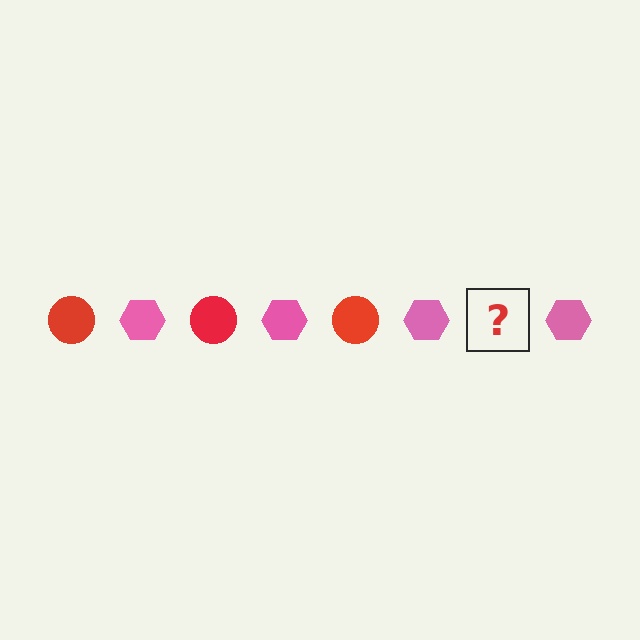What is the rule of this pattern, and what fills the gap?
The rule is that the pattern alternates between red circle and pink hexagon. The gap should be filled with a red circle.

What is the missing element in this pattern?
The missing element is a red circle.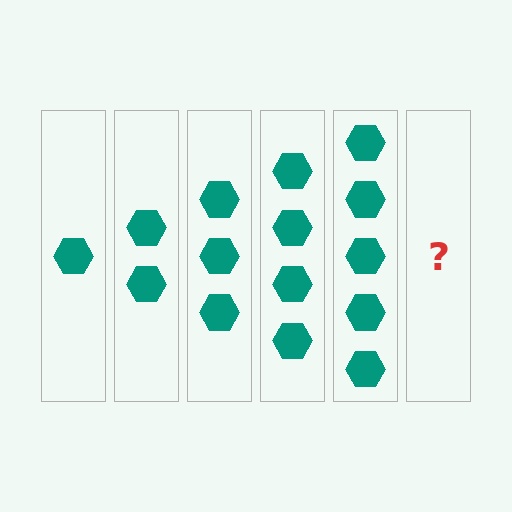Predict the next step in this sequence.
The next step is 6 hexagons.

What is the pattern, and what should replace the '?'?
The pattern is that each step adds one more hexagon. The '?' should be 6 hexagons.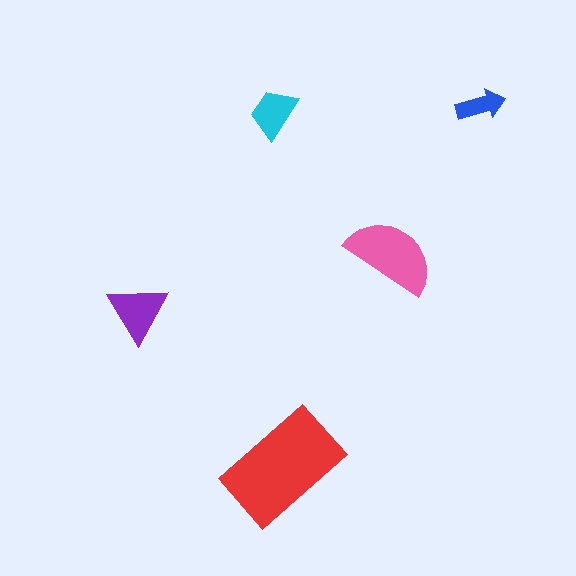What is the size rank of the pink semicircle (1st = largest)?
2nd.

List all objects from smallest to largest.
The blue arrow, the cyan trapezoid, the purple triangle, the pink semicircle, the red rectangle.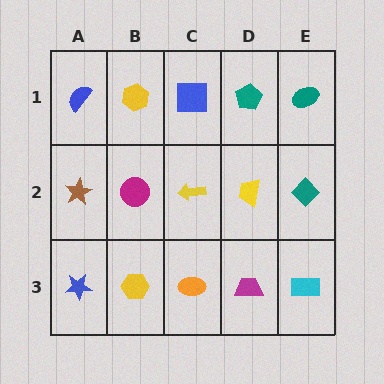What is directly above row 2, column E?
A teal ellipse.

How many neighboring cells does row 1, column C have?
3.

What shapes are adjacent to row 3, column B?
A magenta circle (row 2, column B), a blue star (row 3, column A), an orange ellipse (row 3, column C).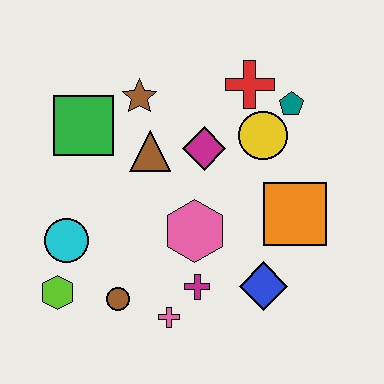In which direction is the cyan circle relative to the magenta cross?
The cyan circle is to the left of the magenta cross.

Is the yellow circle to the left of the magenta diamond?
No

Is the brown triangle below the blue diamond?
No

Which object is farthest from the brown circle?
The teal pentagon is farthest from the brown circle.